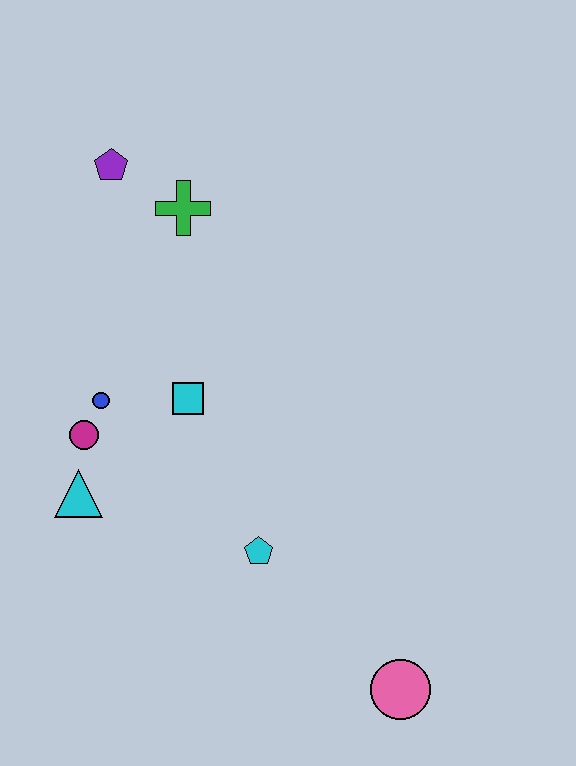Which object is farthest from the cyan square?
The pink circle is farthest from the cyan square.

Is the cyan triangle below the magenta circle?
Yes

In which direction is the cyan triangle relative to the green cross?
The cyan triangle is below the green cross.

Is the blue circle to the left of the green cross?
Yes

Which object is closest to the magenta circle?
The blue circle is closest to the magenta circle.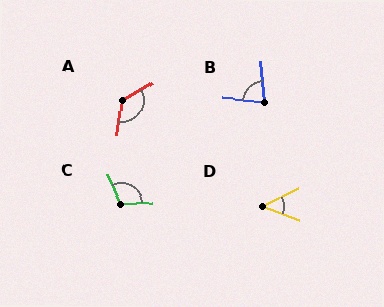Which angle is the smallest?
D, at approximately 47 degrees.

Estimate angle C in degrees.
Approximately 110 degrees.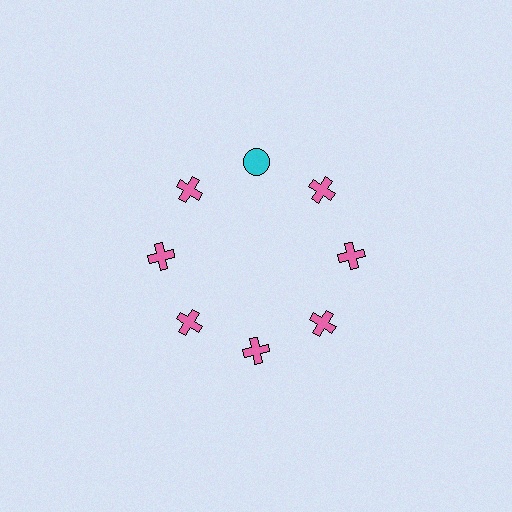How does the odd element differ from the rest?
It differs in both color (cyan instead of pink) and shape (circle instead of cross).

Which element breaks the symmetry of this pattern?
The cyan circle at roughly the 12 o'clock position breaks the symmetry. All other shapes are pink crosses.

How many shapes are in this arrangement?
There are 8 shapes arranged in a ring pattern.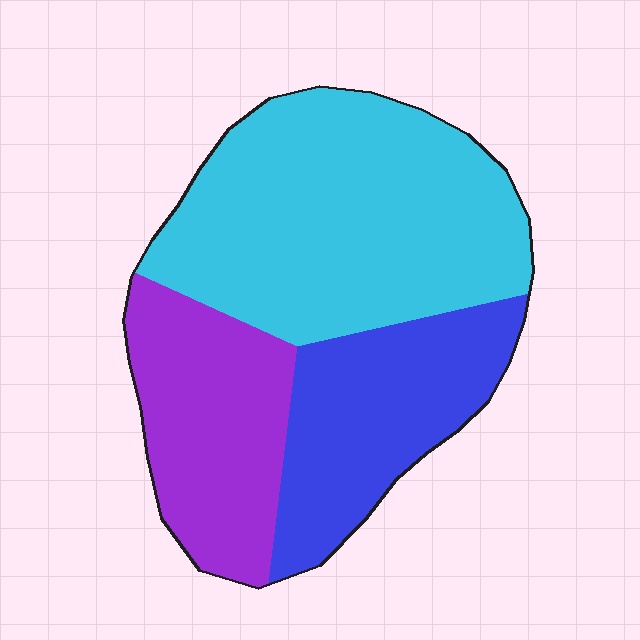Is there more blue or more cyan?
Cyan.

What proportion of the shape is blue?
Blue covers about 25% of the shape.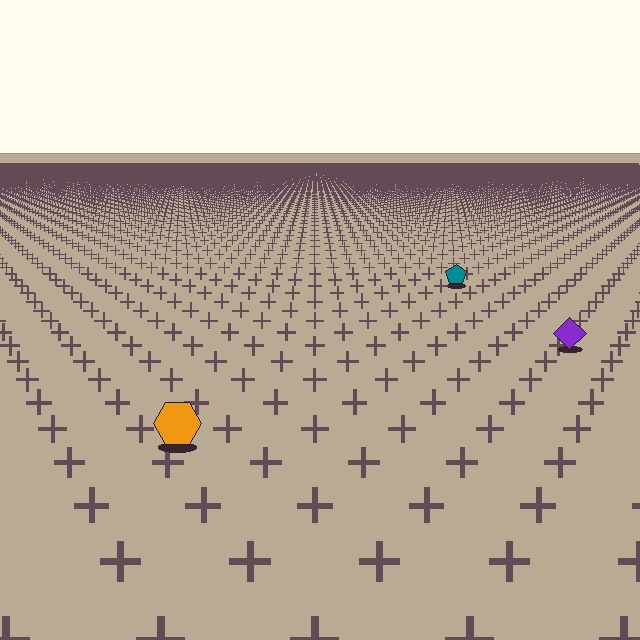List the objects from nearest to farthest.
From nearest to farthest: the orange hexagon, the purple diamond, the teal pentagon.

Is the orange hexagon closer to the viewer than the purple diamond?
Yes. The orange hexagon is closer — you can tell from the texture gradient: the ground texture is coarser near it.